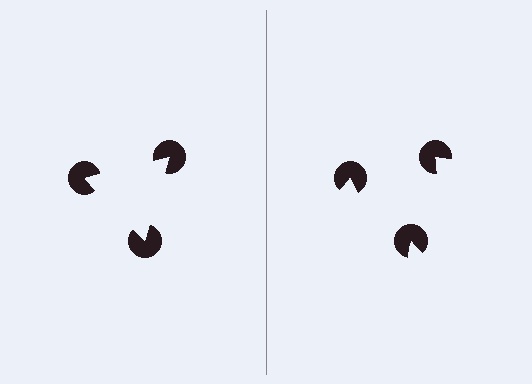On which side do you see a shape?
An illusory triangle appears on the left side. On the right side the wedge cuts are rotated, so no coherent shape forms.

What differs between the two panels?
The pac-man discs are positioned identically on both sides; only the wedge orientations differ. On the left they align to a triangle; on the right they are misaligned.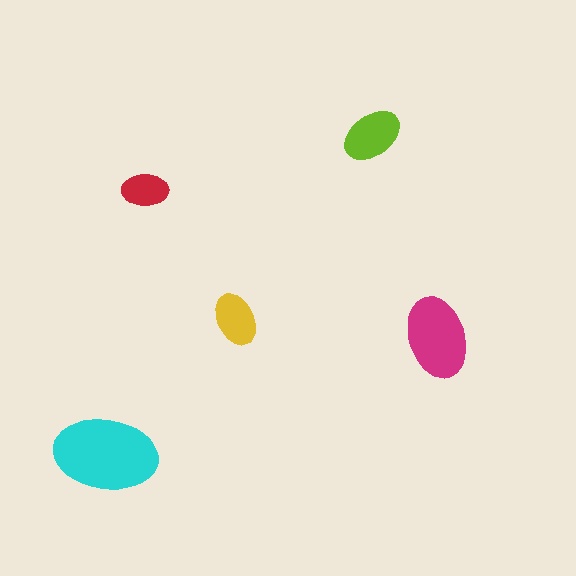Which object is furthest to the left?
The cyan ellipse is leftmost.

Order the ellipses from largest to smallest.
the cyan one, the magenta one, the lime one, the yellow one, the red one.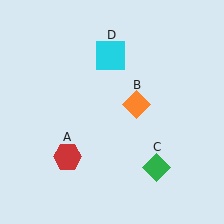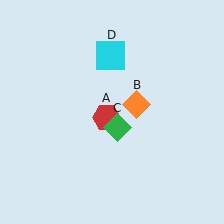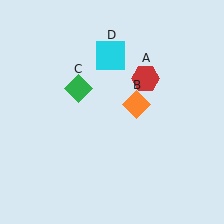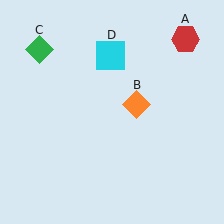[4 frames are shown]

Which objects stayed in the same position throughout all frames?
Orange diamond (object B) and cyan square (object D) remained stationary.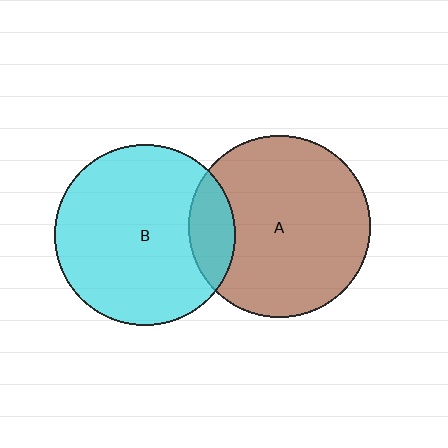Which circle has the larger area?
Circle A (brown).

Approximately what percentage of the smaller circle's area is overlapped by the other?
Approximately 15%.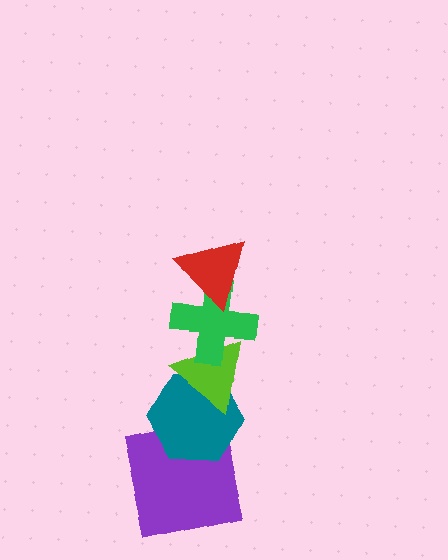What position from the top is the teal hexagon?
The teal hexagon is 4th from the top.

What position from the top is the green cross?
The green cross is 2nd from the top.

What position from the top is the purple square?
The purple square is 5th from the top.